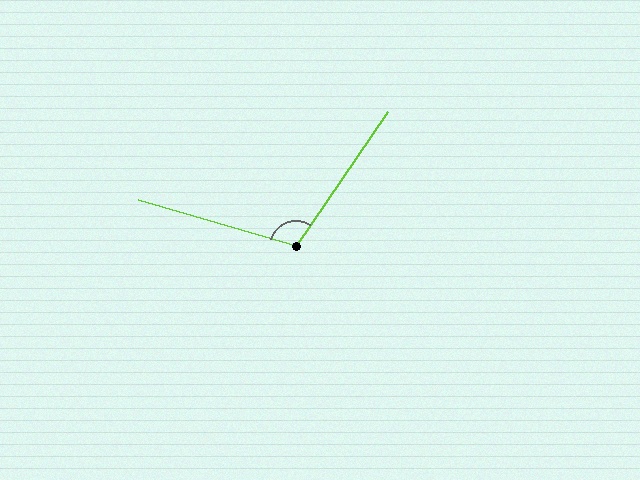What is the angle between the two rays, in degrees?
Approximately 108 degrees.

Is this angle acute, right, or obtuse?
It is obtuse.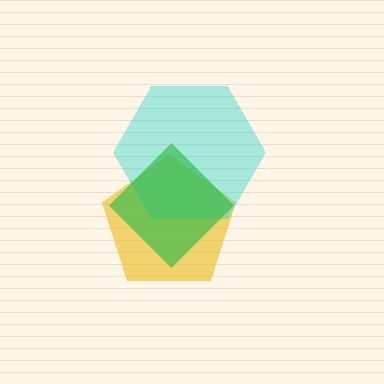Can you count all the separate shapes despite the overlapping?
Yes, there are 3 separate shapes.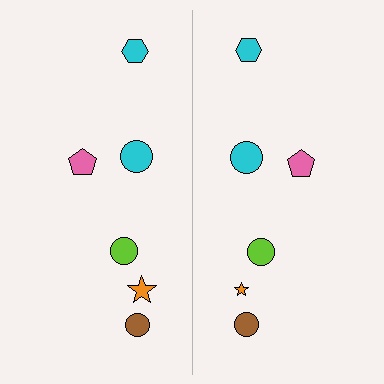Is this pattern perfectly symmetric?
No, the pattern is not perfectly symmetric. The orange star on the right side has a different size than its mirror counterpart.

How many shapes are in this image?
There are 12 shapes in this image.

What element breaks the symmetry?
The orange star on the right side has a different size than its mirror counterpart.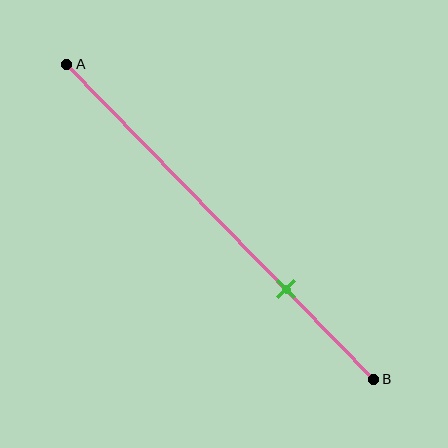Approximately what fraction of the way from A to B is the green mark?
The green mark is approximately 70% of the way from A to B.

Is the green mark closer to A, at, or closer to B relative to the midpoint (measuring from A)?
The green mark is closer to point B than the midpoint of segment AB.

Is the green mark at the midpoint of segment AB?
No, the mark is at about 70% from A, not at the 50% midpoint.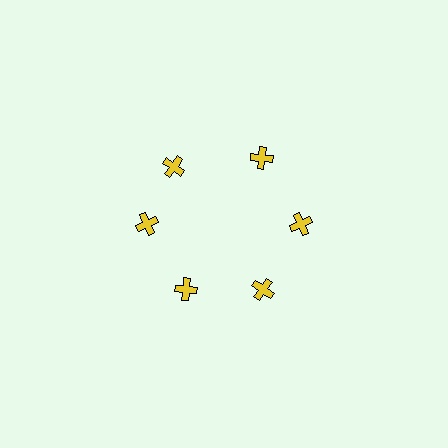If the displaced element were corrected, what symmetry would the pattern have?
It would have 6-fold rotational symmetry — the pattern would map onto itself every 60 degrees.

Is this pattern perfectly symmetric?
No. The 6 yellow crosses are arranged in a ring, but one element near the 11 o'clock position is rotated out of alignment along the ring, breaking the 6-fold rotational symmetry.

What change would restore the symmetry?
The symmetry would be restored by rotating it back into even spacing with its neighbors so that all 6 crosses sit at equal angles and equal distance from the center.